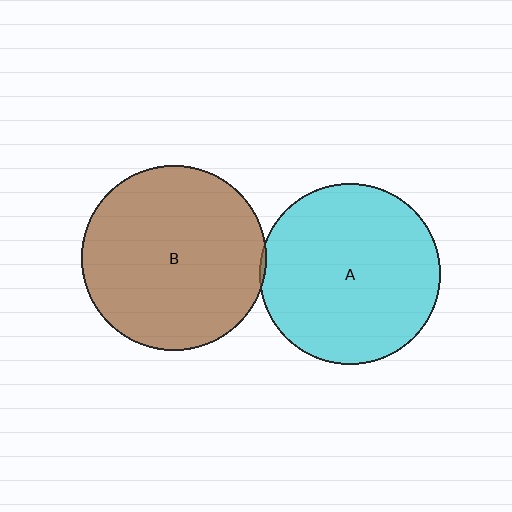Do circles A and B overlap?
Yes.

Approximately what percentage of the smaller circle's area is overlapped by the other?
Approximately 5%.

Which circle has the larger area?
Circle B (brown).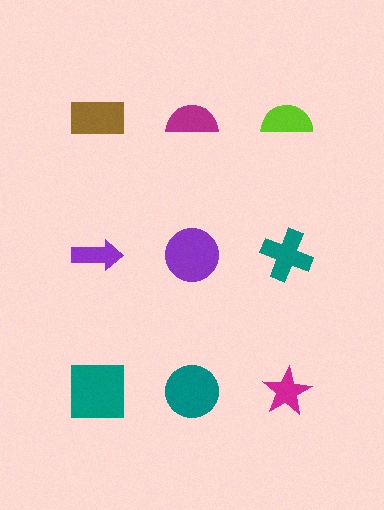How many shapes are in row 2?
3 shapes.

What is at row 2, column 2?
A purple circle.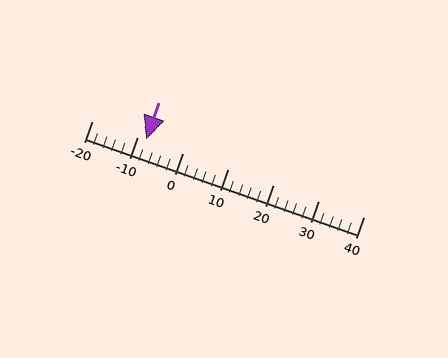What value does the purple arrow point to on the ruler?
The purple arrow points to approximately -8.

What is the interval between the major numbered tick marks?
The major tick marks are spaced 10 units apart.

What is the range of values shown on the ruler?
The ruler shows values from -20 to 40.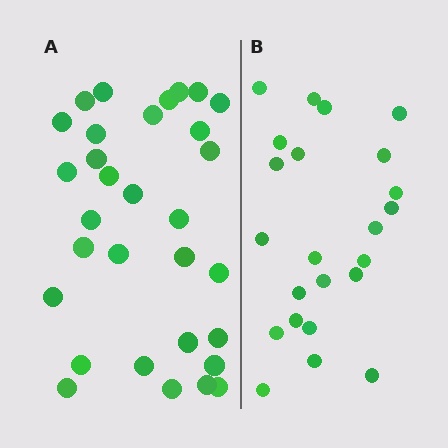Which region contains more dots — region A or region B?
Region A (the left region) has more dots.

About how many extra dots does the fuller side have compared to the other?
Region A has roughly 8 or so more dots than region B.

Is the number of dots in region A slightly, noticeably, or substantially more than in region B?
Region A has noticeably more, but not dramatically so. The ratio is roughly 1.3 to 1.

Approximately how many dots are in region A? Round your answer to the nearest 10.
About 30 dots. (The exact count is 31, which rounds to 30.)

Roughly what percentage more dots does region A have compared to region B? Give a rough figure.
About 35% more.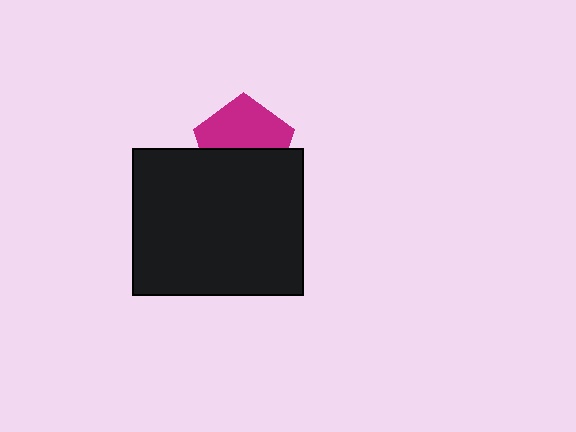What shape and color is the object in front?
The object in front is a black rectangle.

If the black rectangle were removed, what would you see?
You would see the complete magenta pentagon.